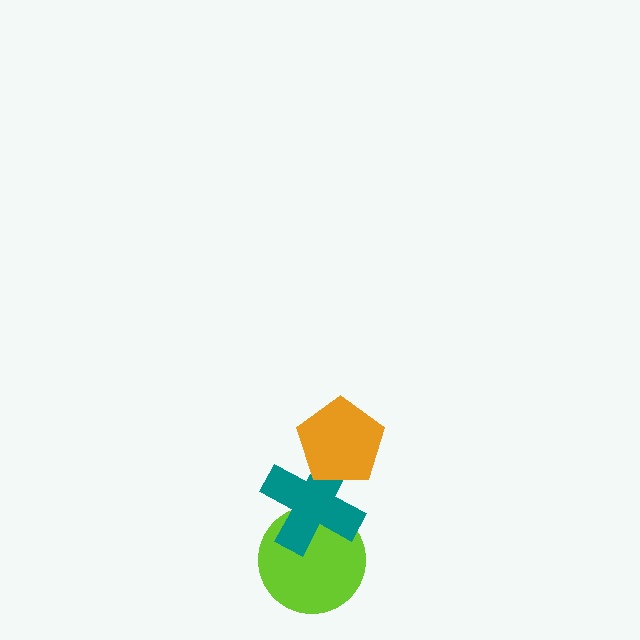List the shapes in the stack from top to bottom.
From top to bottom: the orange pentagon, the teal cross, the lime circle.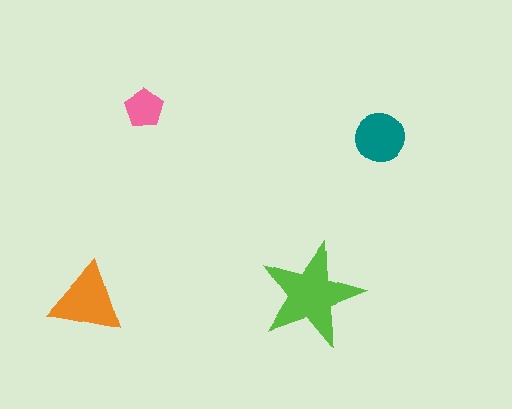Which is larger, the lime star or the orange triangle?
The lime star.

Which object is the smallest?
The pink pentagon.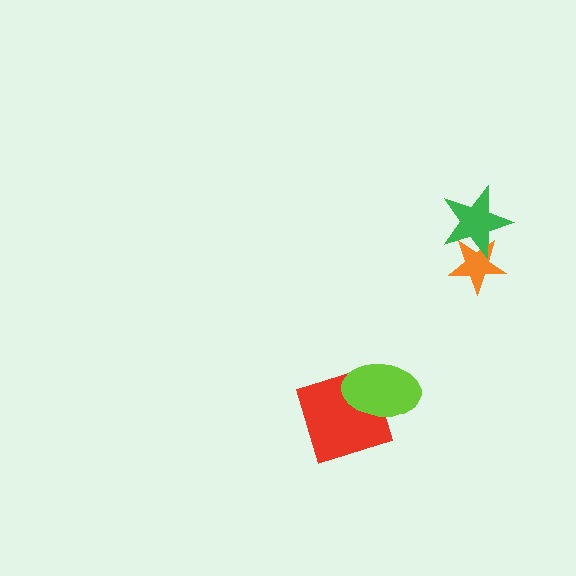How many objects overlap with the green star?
1 object overlaps with the green star.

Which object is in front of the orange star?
The green star is in front of the orange star.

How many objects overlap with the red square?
1 object overlaps with the red square.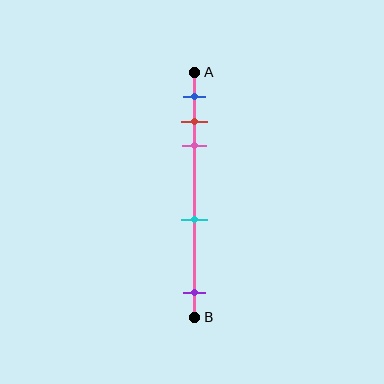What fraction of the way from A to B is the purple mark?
The purple mark is approximately 90% (0.9) of the way from A to B.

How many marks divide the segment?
There are 5 marks dividing the segment.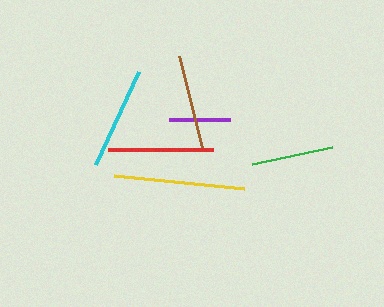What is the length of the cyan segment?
The cyan segment is approximately 102 pixels long.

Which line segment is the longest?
The yellow line is the longest at approximately 131 pixels.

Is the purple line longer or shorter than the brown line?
The brown line is longer than the purple line.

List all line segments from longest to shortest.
From longest to shortest: yellow, red, cyan, brown, green, purple.